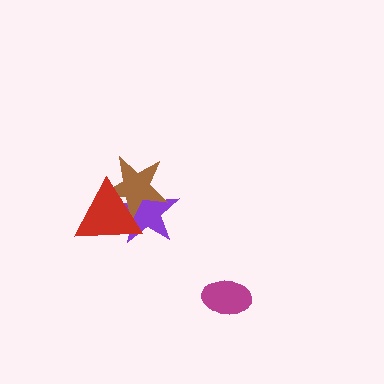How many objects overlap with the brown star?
2 objects overlap with the brown star.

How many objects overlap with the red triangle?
2 objects overlap with the red triangle.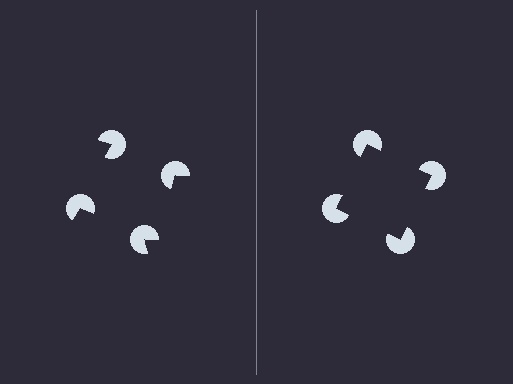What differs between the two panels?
The pac-man discs are positioned identically on both sides; only the wedge orientations differ. On the right they align to a square; on the left they are misaligned.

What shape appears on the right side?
An illusory square.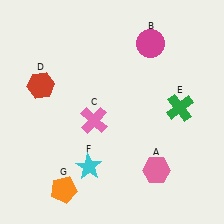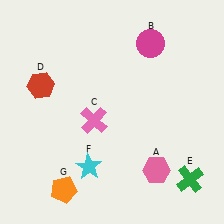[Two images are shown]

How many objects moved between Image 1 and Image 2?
1 object moved between the two images.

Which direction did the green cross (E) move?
The green cross (E) moved down.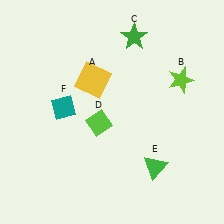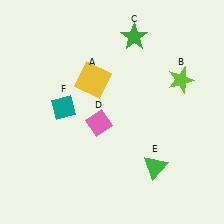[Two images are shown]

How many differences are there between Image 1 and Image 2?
There is 1 difference between the two images.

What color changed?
The diamond (D) changed from lime in Image 1 to pink in Image 2.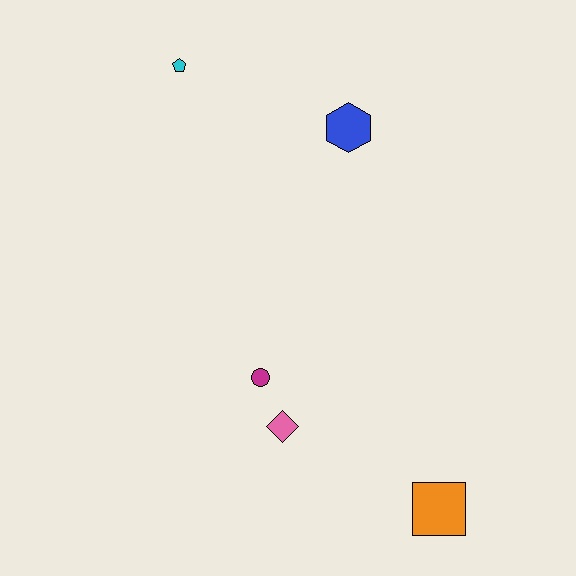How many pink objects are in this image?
There is 1 pink object.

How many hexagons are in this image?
There is 1 hexagon.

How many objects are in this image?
There are 5 objects.